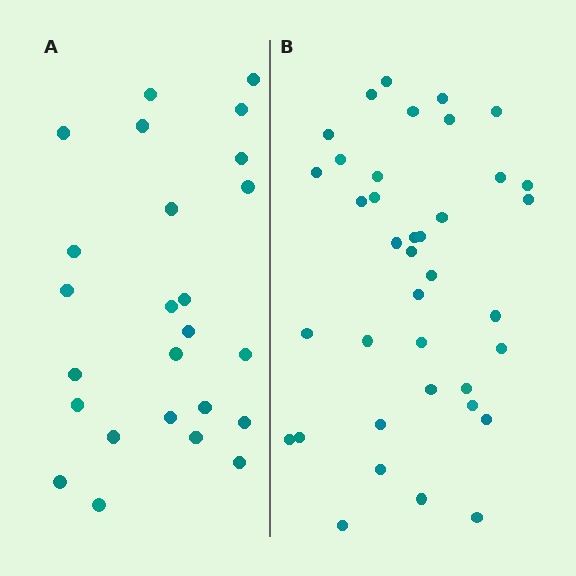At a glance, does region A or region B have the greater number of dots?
Region B (the right region) has more dots.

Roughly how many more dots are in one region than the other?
Region B has approximately 15 more dots than region A.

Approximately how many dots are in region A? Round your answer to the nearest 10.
About 20 dots. (The exact count is 25, which rounds to 20.)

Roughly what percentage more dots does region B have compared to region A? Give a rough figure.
About 50% more.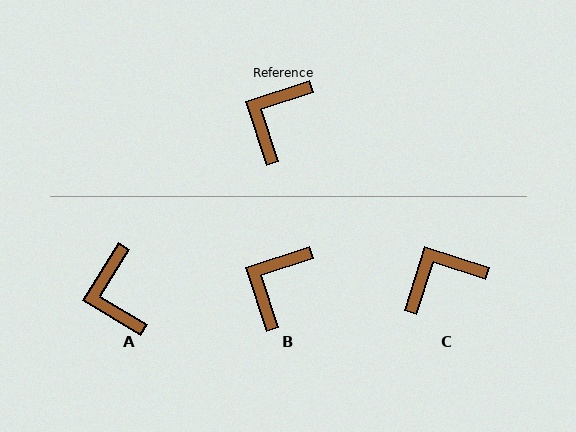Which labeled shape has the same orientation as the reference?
B.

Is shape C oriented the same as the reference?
No, it is off by about 35 degrees.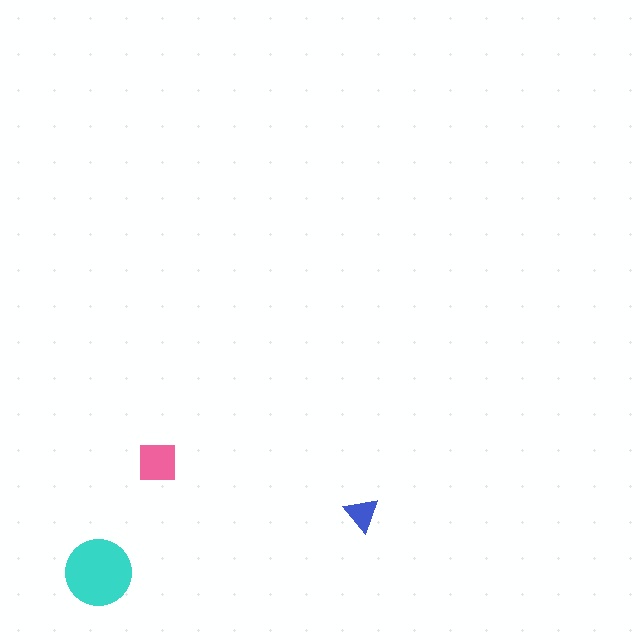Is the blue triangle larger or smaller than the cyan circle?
Smaller.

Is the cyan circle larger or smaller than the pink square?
Larger.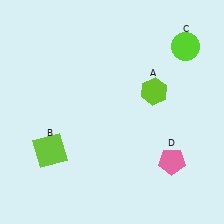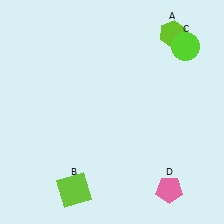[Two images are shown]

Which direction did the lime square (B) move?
The lime square (B) moved down.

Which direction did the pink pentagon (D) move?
The pink pentagon (D) moved down.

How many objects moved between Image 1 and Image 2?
3 objects moved between the two images.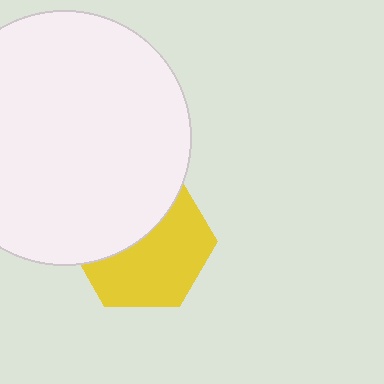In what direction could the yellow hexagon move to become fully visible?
The yellow hexagon could move down. That would shift it out from behind the white circle entirely.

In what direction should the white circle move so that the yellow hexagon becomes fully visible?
The white circle should move up. That is the shortest direction to clear the overlap and leave the yellow hexagon fully visible.